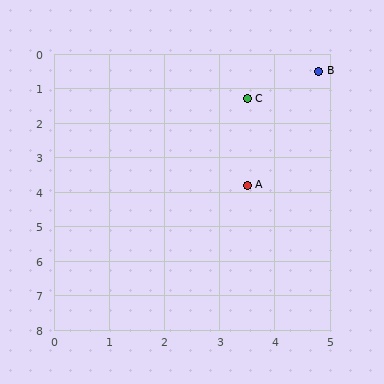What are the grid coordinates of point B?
Point B is at approximately (4.8, 0.5).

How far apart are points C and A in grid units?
Points C and A are about 2.5 grid units apart.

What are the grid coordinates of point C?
Point C is at approximately (3.5, 1.3).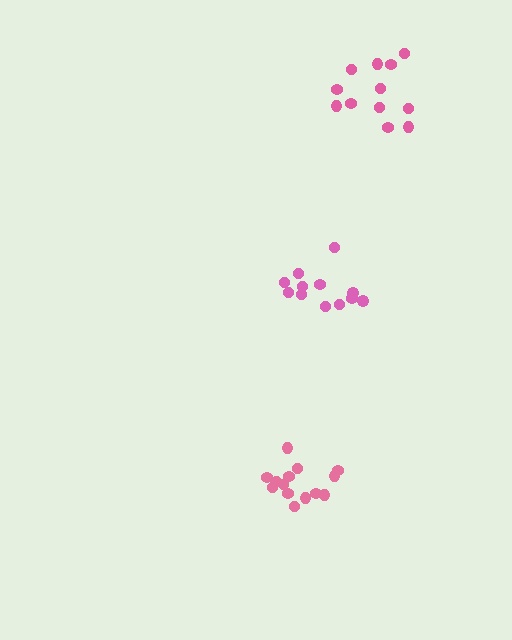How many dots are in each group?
Group 1: 14 dots, Group 2: 12 dots, Group 3: 12 dots (38 total).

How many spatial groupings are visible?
There are 3 spatial groupings.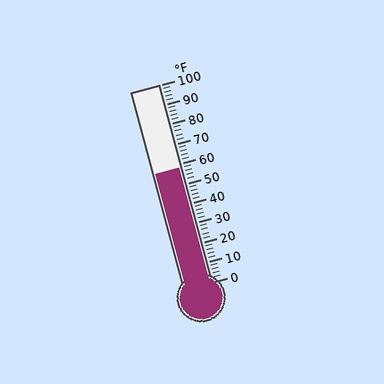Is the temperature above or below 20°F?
The temperature is above 20°F.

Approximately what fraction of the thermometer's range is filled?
The thermometer is filled to approximately 60% of its range.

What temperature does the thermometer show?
The thermometer shows approximately 58°F.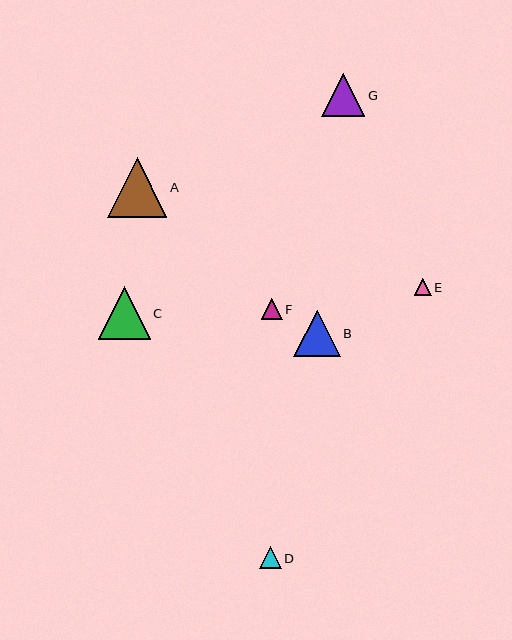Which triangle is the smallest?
Triangle E is the smallest with a size of approximately 17 pixels.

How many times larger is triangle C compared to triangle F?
Triangle C is approximately 2.5 times the size of triangle F.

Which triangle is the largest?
Triangle A is the largest with a size of approximately 59 pixels.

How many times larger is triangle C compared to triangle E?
Triangle C is approximately 3.1 times the size of triangle E.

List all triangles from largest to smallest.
From largest to smallest: A, C, B, G, D, F, E.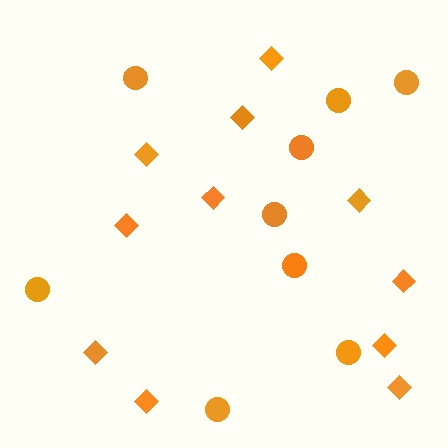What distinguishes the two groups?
There are 2 groups: one group of diamonds (11) and one group of circles (9).